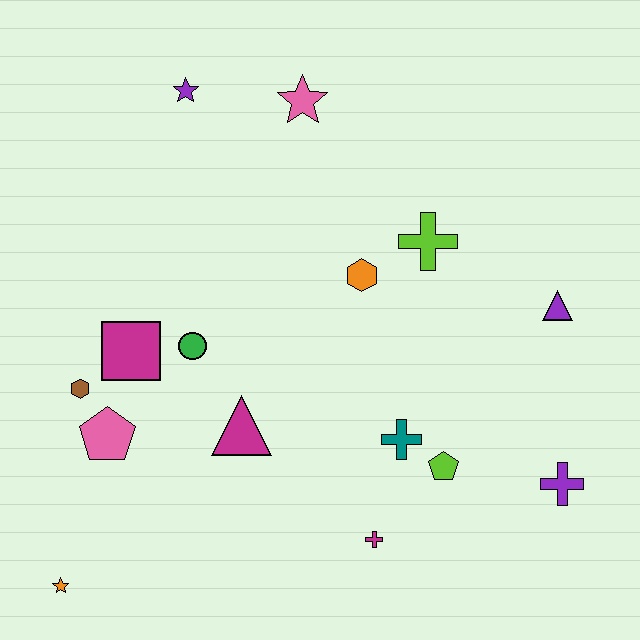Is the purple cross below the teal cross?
Yes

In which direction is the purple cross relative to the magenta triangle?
The purple cross is to the right of the magenta triangle.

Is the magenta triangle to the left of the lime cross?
Yes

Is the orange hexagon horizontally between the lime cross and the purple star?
Yes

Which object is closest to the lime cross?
The orange hexagon is closest to the lime cross.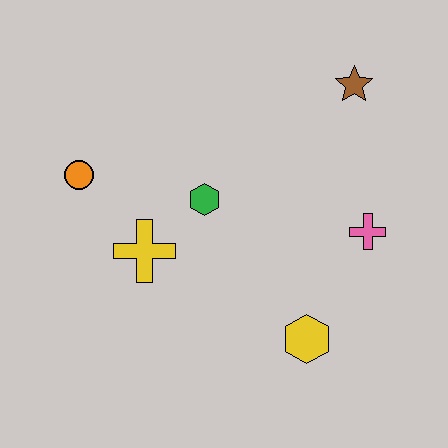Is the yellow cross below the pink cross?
Yes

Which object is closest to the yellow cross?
The green hexagon is closest to the yellow cross.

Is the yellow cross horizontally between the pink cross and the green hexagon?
No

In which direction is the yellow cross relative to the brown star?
The yellow cross is to the left of the brown star.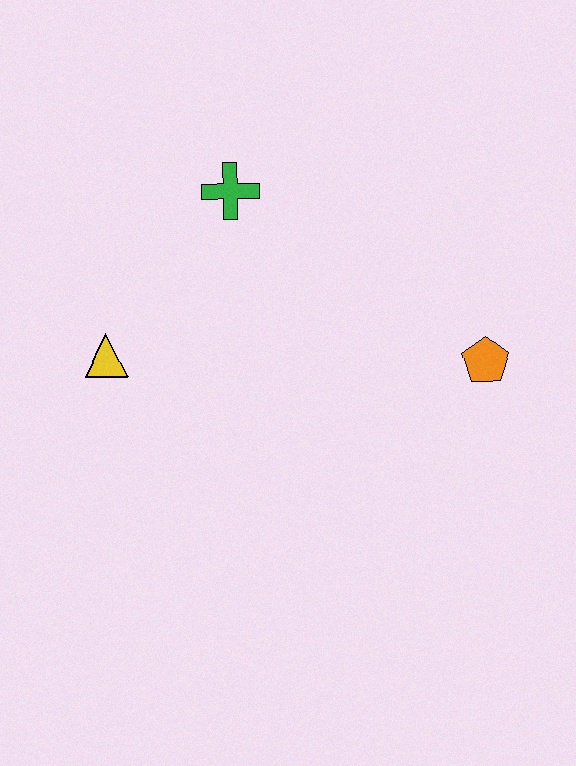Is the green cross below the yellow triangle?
No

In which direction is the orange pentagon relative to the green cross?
The orange pentagon is to the right of the green cross.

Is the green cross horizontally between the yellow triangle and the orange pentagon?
Yes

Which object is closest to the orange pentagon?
The green cross is closest to the orange pentagon.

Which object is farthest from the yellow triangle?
The orange pentagon is farthest from the yellow triangle.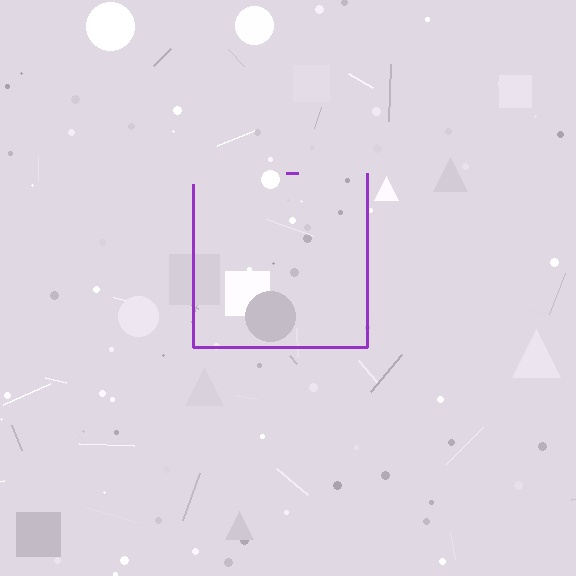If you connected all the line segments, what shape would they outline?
They would outline a square.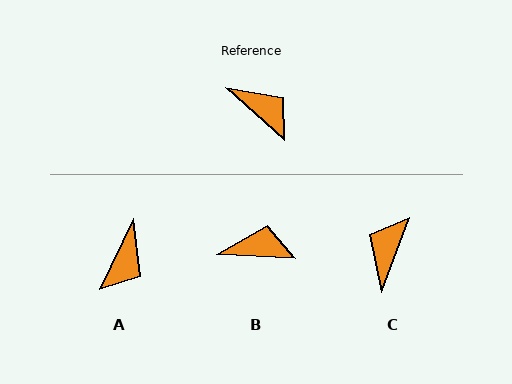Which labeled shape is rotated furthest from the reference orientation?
C, about 112 degrees away.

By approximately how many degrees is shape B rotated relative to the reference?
Approximately 39 degrees counter-clockwise.